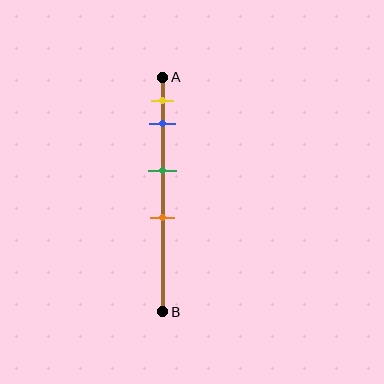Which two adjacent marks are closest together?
The yellow and blue marks are the closest adjacent pair.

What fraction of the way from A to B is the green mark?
The green mark is approximately 40% (0.4) of the way from A to B.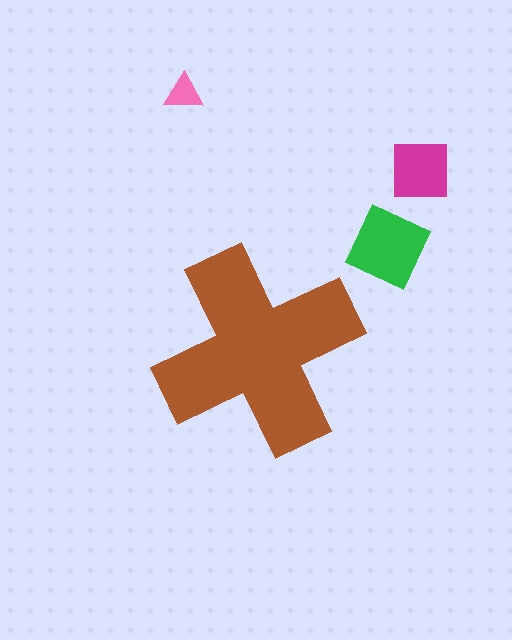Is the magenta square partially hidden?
No, the magenta square is fully visible.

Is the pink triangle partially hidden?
No, the pink triangle is fully visible.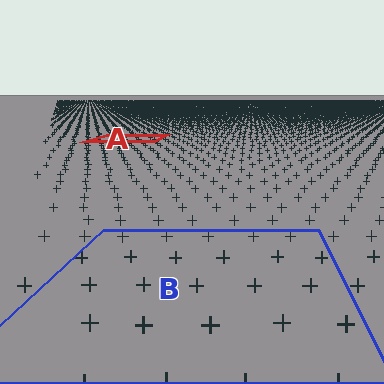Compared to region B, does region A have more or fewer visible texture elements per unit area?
Region A has more texture elements per unit area — they are packed more densely because it is farther away.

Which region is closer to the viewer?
Region B is closer. The texture elements there are larger and more spread out.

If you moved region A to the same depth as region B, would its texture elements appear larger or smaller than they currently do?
They would appear larger. At a closer depth, the same texture elements are projected at a bigger on-screen size.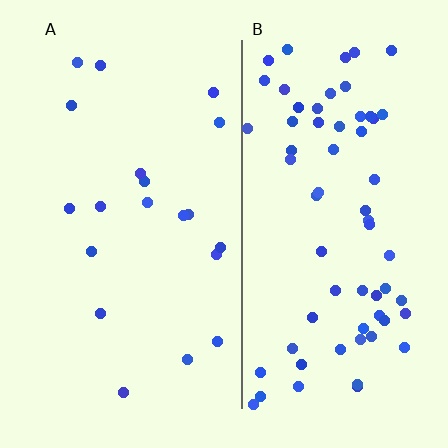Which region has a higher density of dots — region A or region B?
B (the right).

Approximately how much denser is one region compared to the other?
Approximately 3.4× — region B over region A.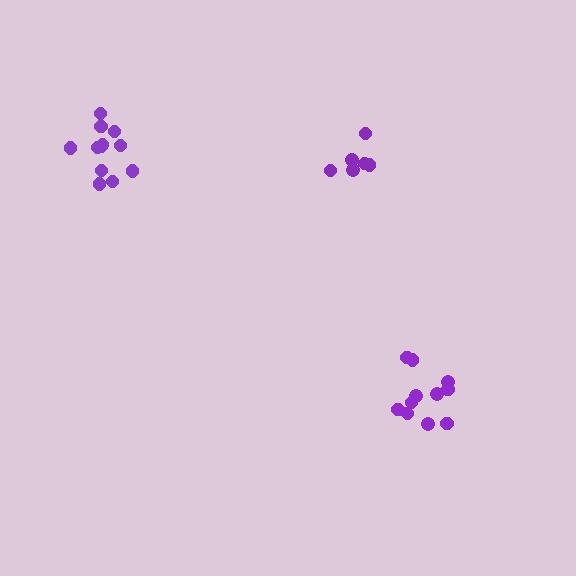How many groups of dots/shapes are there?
There are 3 groups.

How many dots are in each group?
Group 1: 12 dots, Group 2: 11 dots, Group 3: 6 dots (29 total).